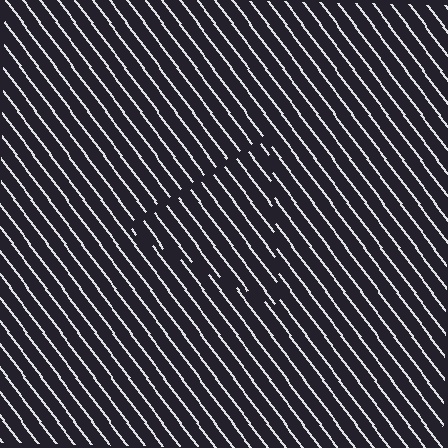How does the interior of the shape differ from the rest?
The interior of the shape contains the same grating, shifted by half a period — the contour is defined by the phase discontinuity where line-ends from the inner and outer gratings abut.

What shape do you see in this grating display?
An illusory triangle. The interior of the shape contains the same grating, shifted by half a period — the contour is defined by the phase discontinuity where line-ends from the inner and outer gratings abut.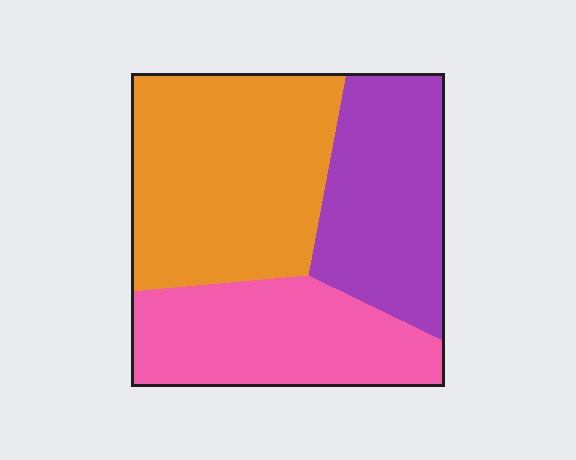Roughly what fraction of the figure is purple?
Purple covers roughly 30% of the figure.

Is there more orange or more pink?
Orange.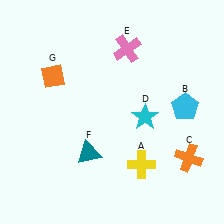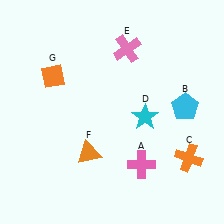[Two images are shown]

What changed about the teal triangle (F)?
In Image 1, F is teal. In Image 2, it changed to orange.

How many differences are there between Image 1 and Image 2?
There are 2 differences between the two images.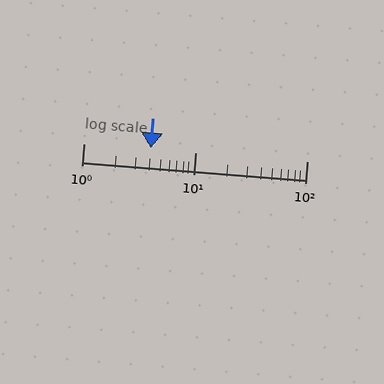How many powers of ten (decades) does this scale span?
The scale spans 2 decades, from 1 to 100.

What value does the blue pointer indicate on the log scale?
The pointer indicates approximately 4.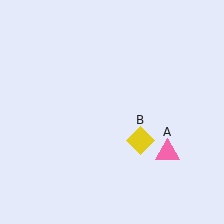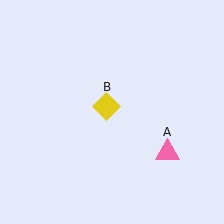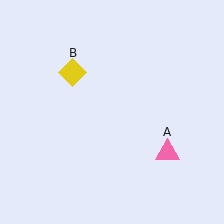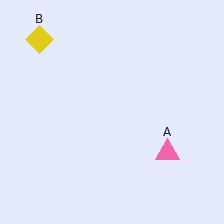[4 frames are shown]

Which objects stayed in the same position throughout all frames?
Pink triangle (object A) remained stationary.